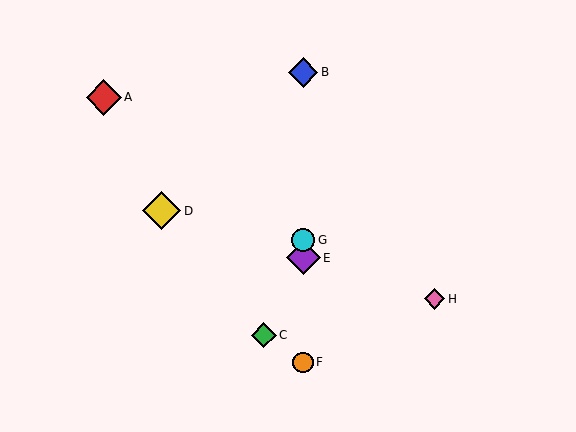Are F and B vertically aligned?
Yes, both are at x≈303.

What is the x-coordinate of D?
Object D is at x≈162.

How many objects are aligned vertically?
4 objects (B, E, F, G) are aligned vertically.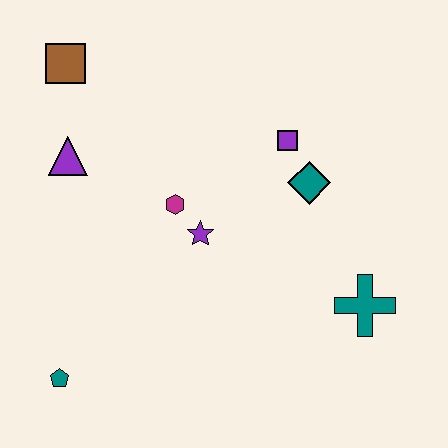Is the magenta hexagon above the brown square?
No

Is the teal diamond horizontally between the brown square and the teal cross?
Yes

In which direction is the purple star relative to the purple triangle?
The purple star is to the right of the purple triangle.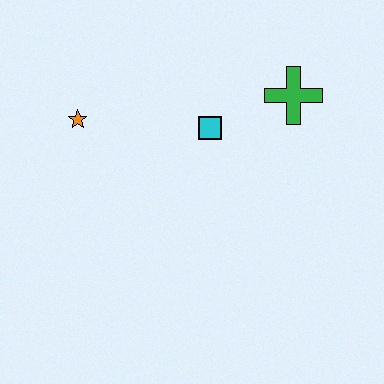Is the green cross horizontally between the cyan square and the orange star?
No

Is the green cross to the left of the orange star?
No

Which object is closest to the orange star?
The cyan square is closest to the orange star.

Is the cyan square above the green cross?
No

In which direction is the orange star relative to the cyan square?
The orange star is to the left of the cyan square.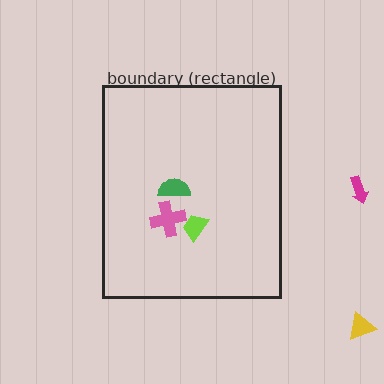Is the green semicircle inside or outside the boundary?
Inside.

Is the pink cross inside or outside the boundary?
Inside.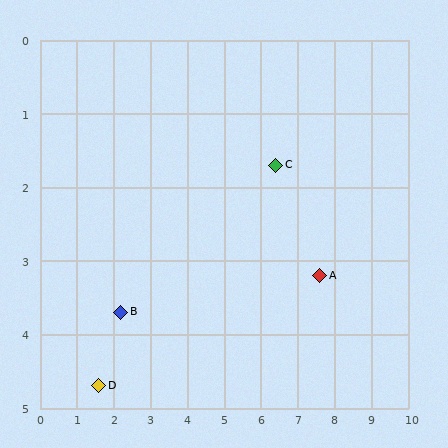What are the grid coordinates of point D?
Point D is at approximately (1.6, 4.7).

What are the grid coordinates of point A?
Point A is at approximately (7.6, 3.2).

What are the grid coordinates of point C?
Point C is at approximately (6.4, 1.7).